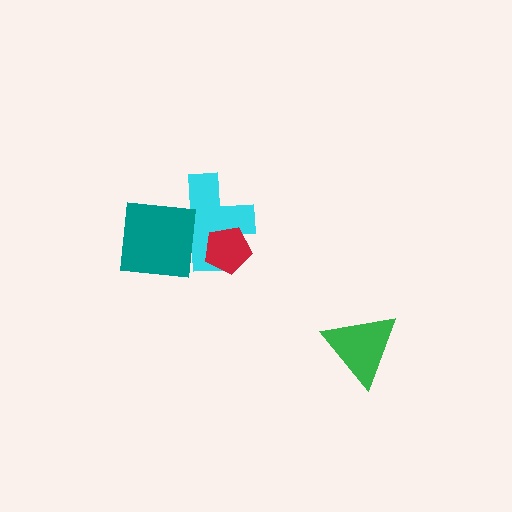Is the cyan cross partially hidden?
Yes, it is partially covered by another shape.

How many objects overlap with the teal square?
1 object overlaps with the teal square.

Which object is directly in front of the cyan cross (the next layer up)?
The red pentagon is directly in front of the cyan cross.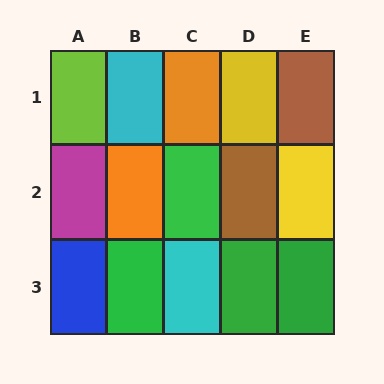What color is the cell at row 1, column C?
Orange.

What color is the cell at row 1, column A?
Lime.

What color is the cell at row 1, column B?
Cyan.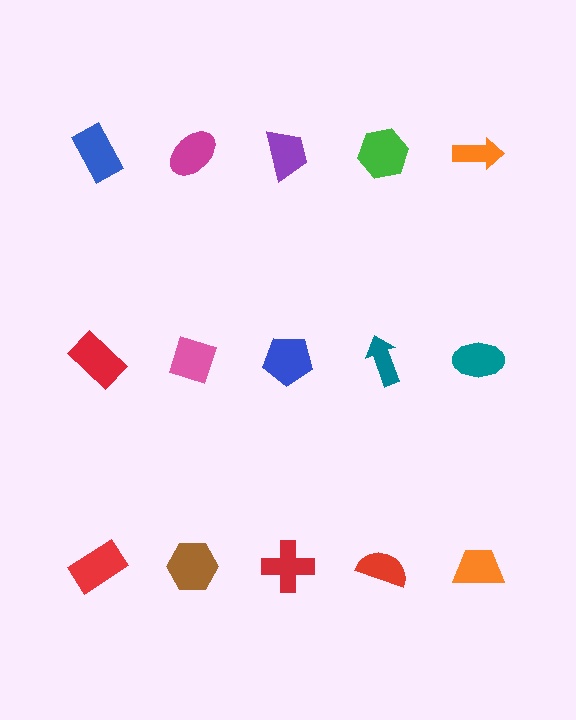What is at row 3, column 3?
A red cross.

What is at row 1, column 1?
A blue rectangle.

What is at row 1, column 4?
A green hexagon.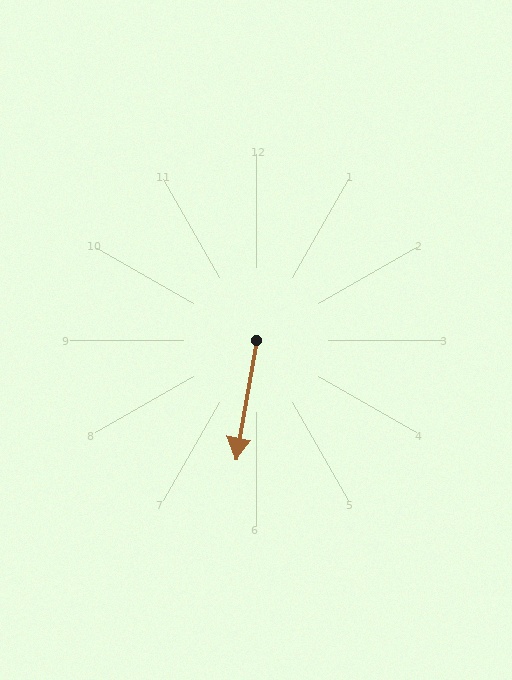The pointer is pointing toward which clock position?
Roughly 6 o'clock.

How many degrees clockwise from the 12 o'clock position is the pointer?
Approximately 190 degrees.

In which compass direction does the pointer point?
South.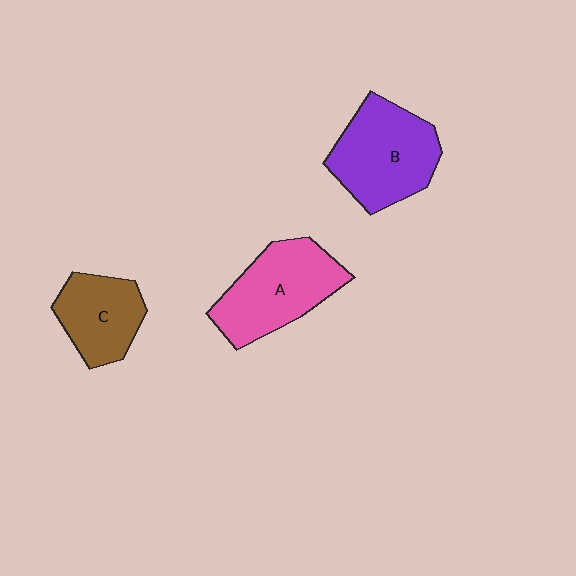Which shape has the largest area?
Shape B (purple).